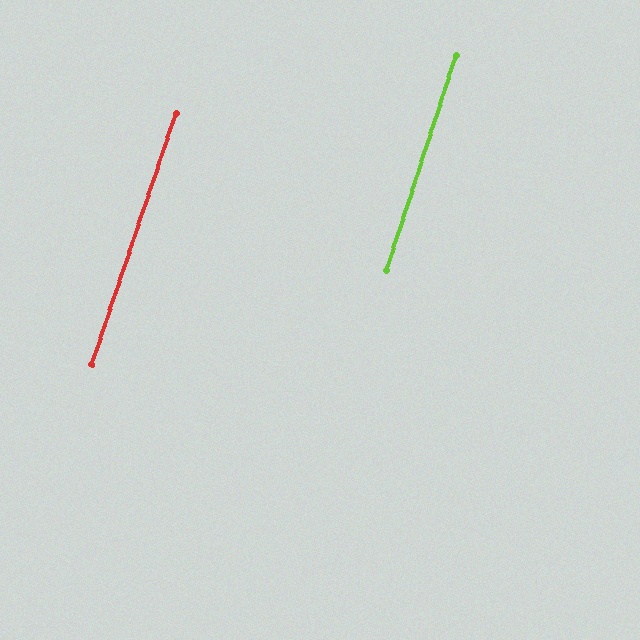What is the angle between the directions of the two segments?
Approximately 1 degree.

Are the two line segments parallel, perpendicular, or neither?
Parallel — their directions differ by only 0.9°.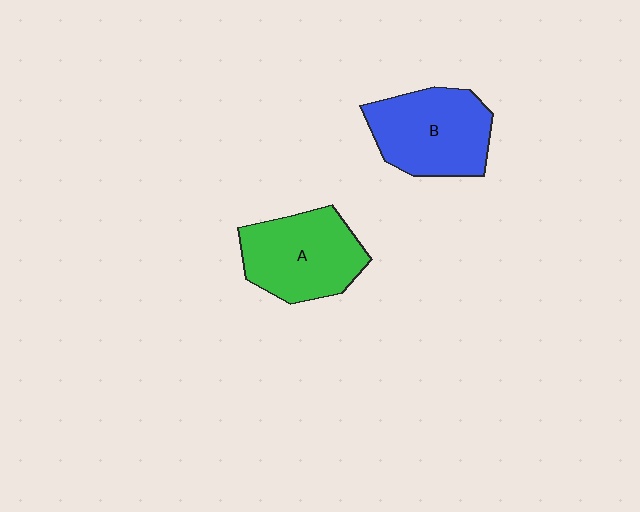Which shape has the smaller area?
Shape A (green).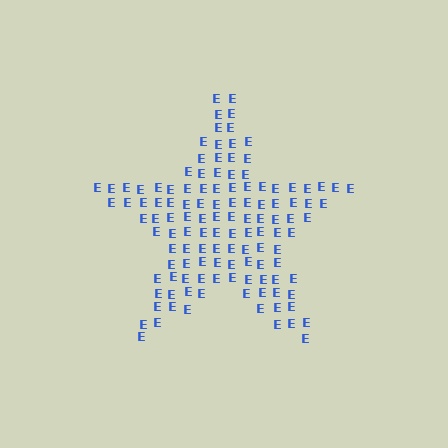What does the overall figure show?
The overall figure shows a star.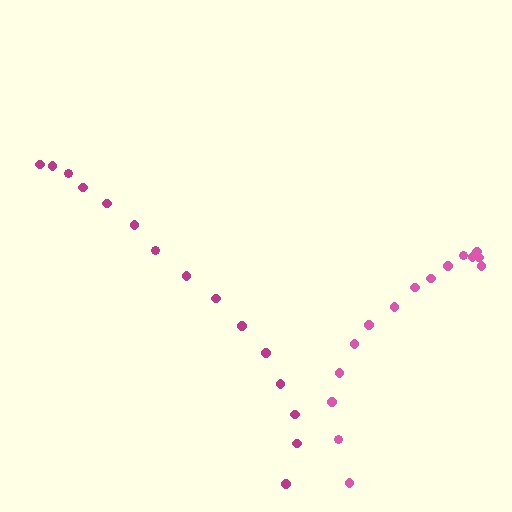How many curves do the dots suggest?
There are 2 distinct paths.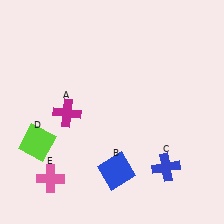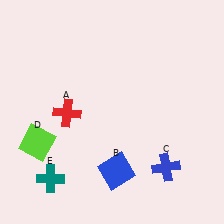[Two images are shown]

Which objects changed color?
A changed from magenta to red. E changed from pink to teal.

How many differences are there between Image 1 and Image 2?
There are 2 differences between the two images.